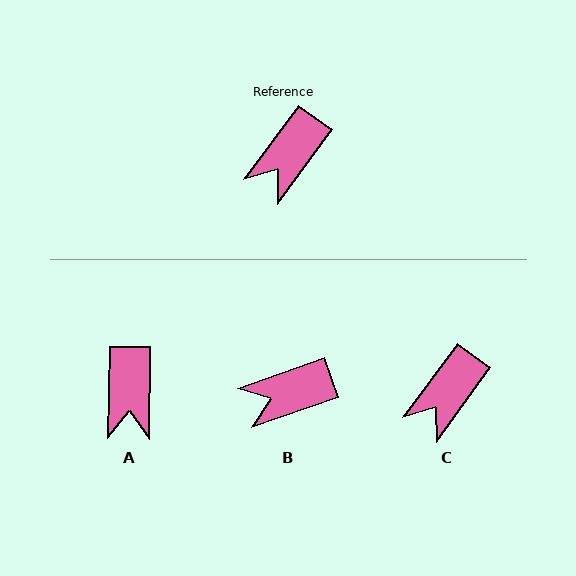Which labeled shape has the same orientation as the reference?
C.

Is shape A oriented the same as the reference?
No, it is off by about 36 degrees.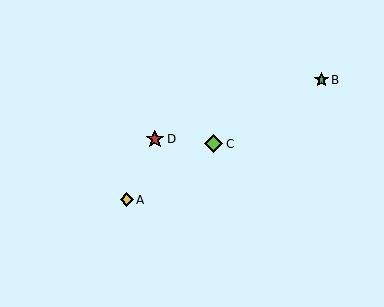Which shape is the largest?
The red star (labeled D) is the largest.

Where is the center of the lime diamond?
The center of the lime diamond is at (214, 144).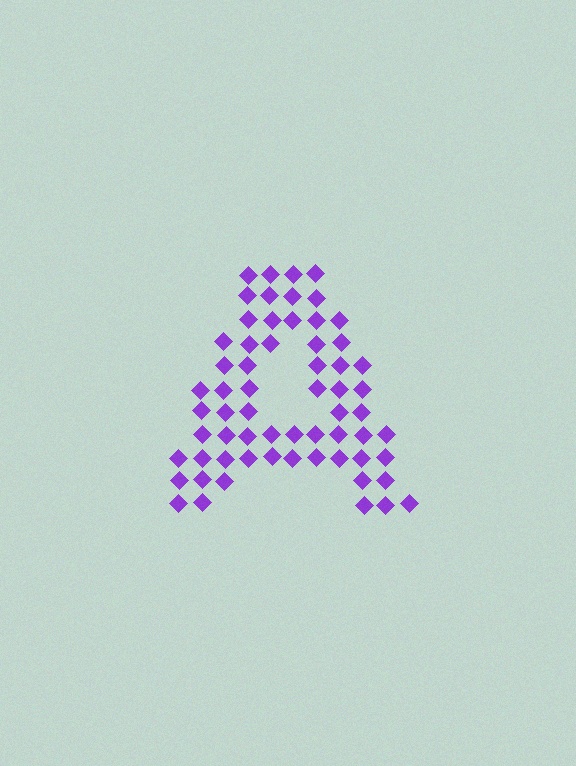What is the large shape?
The large shape is the letter A.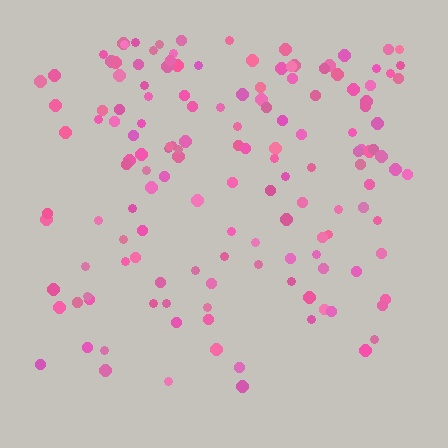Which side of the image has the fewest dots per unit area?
The bottom.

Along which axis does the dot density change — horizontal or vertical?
Vertical.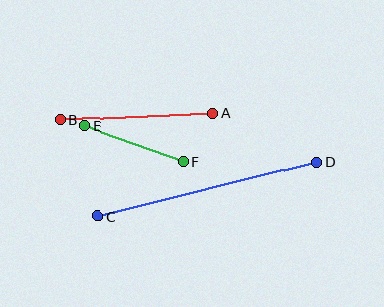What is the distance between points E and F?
The distance is approximately 105 pixels.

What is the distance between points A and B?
The distance is approximately 153 pixels.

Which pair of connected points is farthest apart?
Points C and D are farthest apart.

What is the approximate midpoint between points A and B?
The midpoint is at approximately (137, 117) pixels.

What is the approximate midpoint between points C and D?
The midpoint is at approximately (207, 189) pixels.